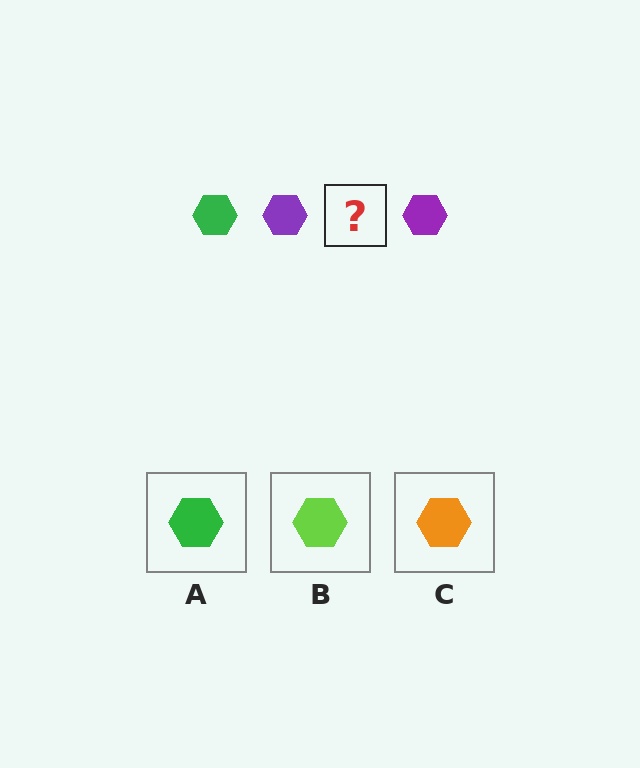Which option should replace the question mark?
Option A.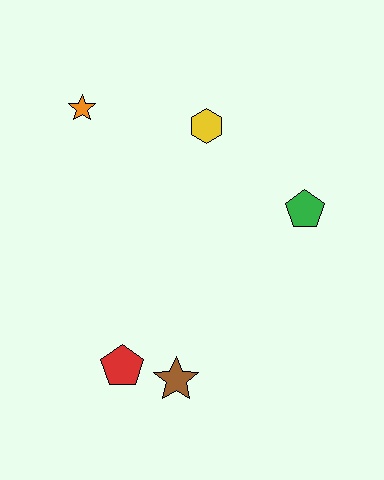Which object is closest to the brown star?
The red pentagon is closest to the brown star.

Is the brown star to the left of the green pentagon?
Yes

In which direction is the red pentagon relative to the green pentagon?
The red pentagon is to the left of the green pentagon.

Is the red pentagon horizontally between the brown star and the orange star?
Yes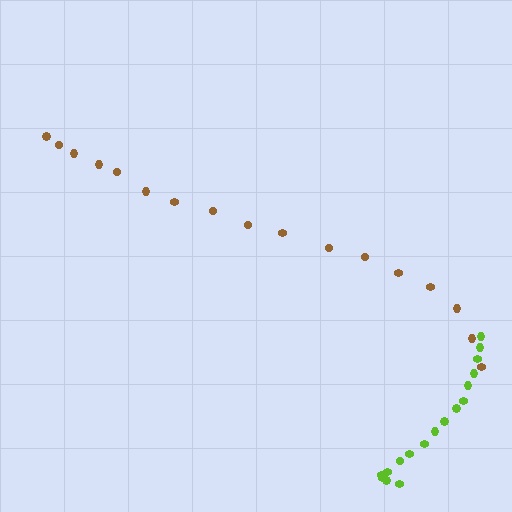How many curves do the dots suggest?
There are 2 distinct paths.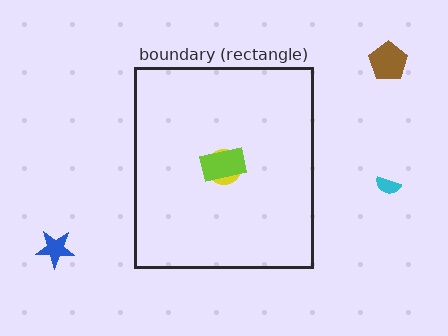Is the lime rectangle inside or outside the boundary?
Inside.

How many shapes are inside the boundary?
2 inside, 3 outside.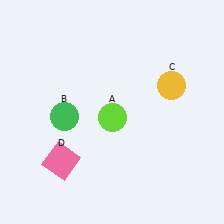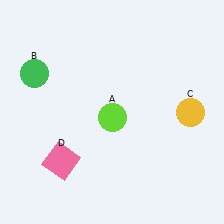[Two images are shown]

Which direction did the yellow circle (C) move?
The yellow circle (C) moved down.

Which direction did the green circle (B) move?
The green circle (B) moved up.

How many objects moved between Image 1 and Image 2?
2 objects moved between the two images.